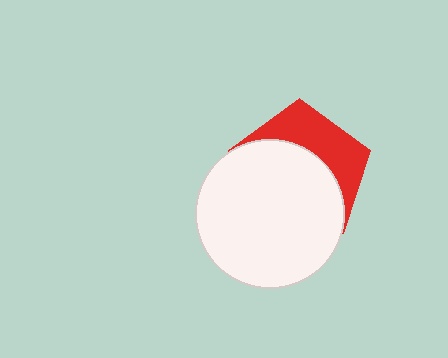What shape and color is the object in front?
The object in front is a white circle.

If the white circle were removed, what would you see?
You would see the complete red pentagon.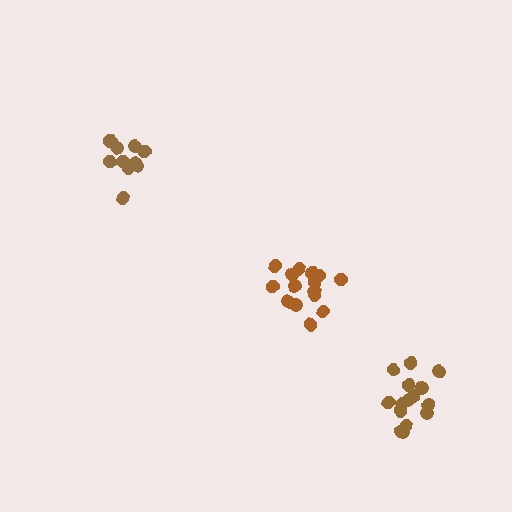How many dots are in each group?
Group 1: 16 dots, Group 2: 11 dots, Group 3: 15 dots (42 total).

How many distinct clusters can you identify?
There are 3 distinct clusters.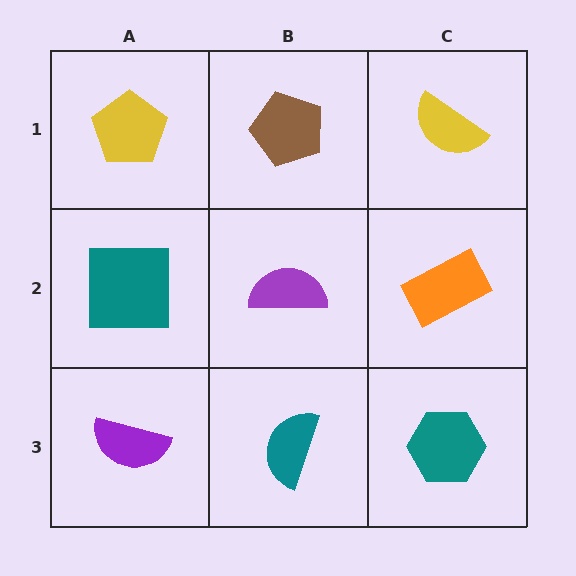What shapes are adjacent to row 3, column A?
A teal square (row 2, column A), a teal semicircle (row 3, column B).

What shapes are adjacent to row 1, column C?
An orange rectangle (row 2, column C), a brown pentagon (row 1, column B).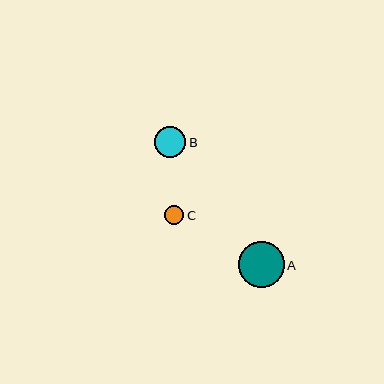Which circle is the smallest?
Circle C is the smallest with a size of approximately 19 pixels.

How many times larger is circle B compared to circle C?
Circle B is approximately 1.6 times the size of circle C.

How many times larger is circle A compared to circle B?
Circle A is approximately 1.5 times the size of circle B.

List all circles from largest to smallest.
From largest to smallest: A, B, C.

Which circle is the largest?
Circle A is the largest with a size of approximately 46 pixels.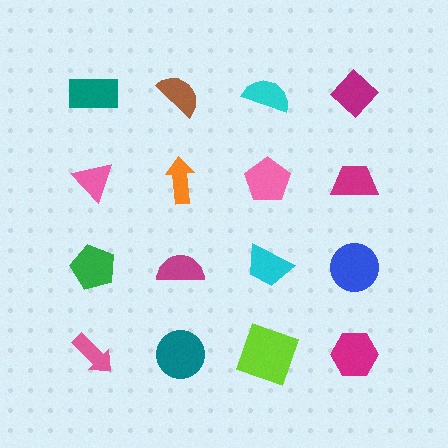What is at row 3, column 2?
A magenta semicircle.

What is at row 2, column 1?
A pink triangle.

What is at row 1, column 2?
A brown semicircle.